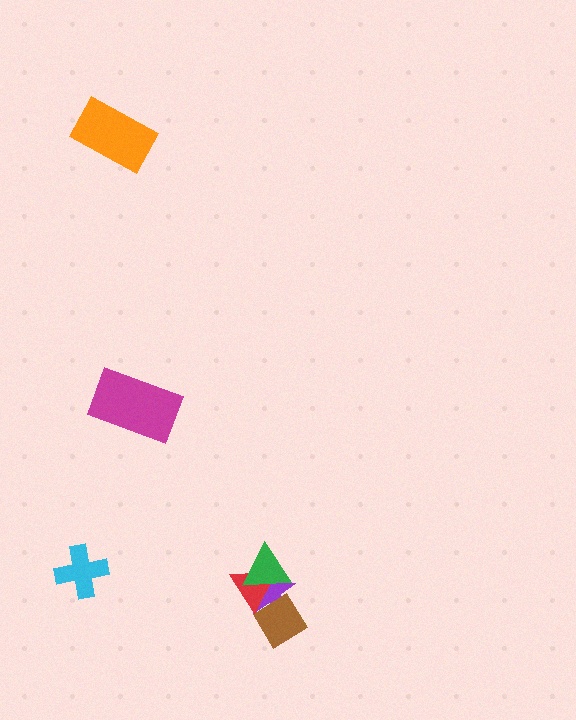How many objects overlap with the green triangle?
2 objects overlap with the green triangle.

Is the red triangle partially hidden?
Yes, it is partially covered by another shape.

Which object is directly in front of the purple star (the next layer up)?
The red triangle is directly in front of the purple star.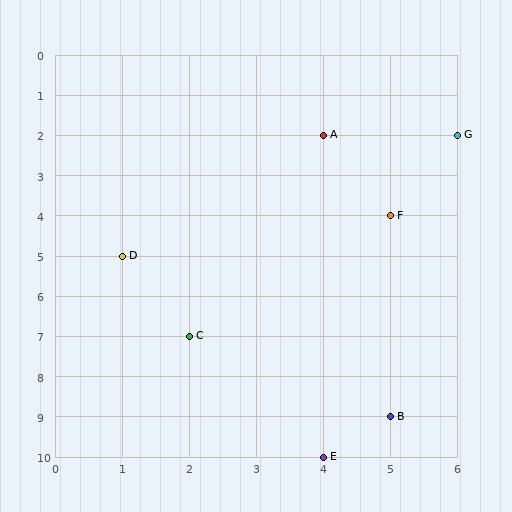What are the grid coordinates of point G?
Point G is at grid coordinates (6, 2).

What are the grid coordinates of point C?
Point C is at grid coordinates (2, 7).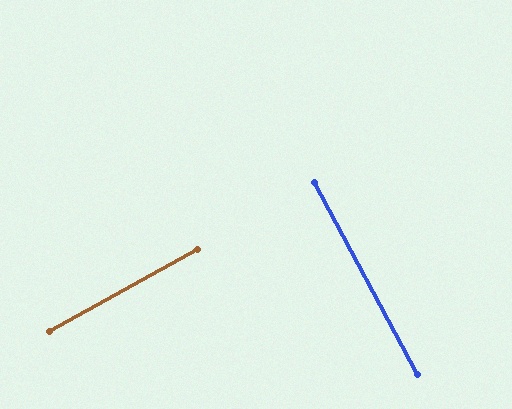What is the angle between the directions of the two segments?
Approximately 89 degrees.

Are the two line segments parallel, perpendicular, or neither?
Perpendicular — they meet at approximately 89°.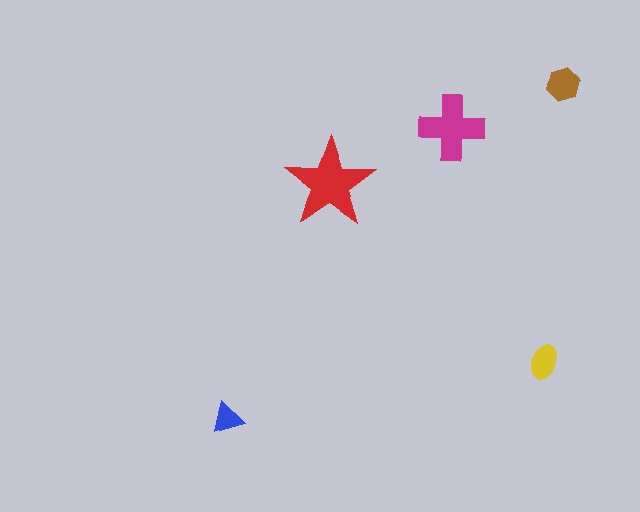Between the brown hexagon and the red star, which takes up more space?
The red star.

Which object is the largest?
The red star.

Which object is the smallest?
The blue triangle.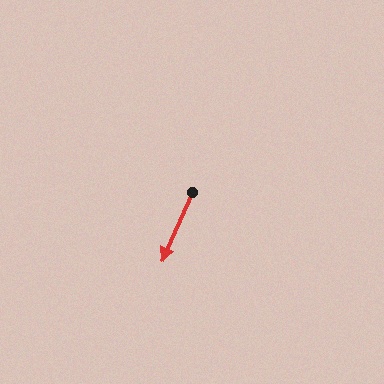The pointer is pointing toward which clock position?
Roughly 7 o'clock.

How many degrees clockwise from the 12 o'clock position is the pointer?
Approximately 204 degrees.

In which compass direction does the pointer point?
Southwest.